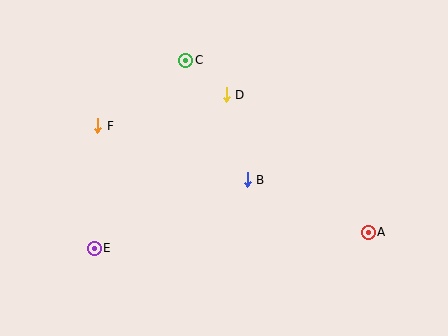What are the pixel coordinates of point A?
Point A is at (368, 232).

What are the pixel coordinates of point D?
Point D is at (226, 95).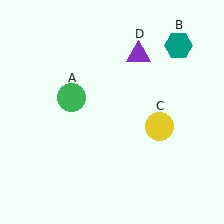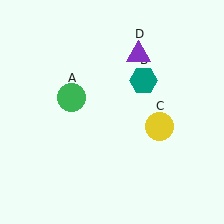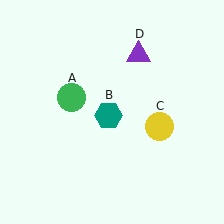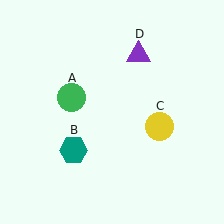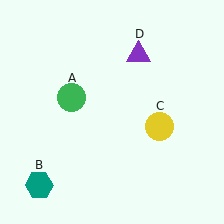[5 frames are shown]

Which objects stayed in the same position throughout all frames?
Green circle (object A) and yellow circle (object C) and purple triangle (object D) remained stationary.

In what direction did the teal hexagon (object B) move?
The teal hexagon (object B) moved down and to the left.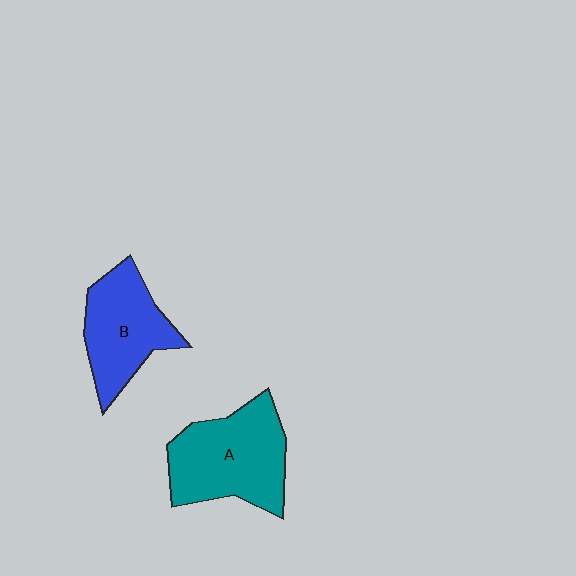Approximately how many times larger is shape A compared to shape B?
Approximately 1.3 times.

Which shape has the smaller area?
Shape B (blue).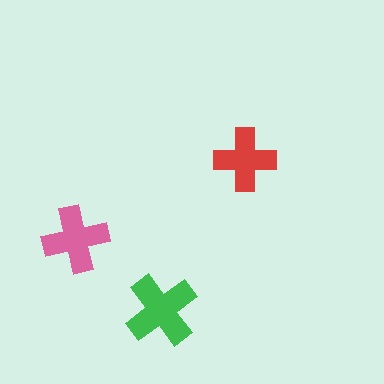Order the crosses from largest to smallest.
the green one, the pink one, the red one.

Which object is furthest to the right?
The red cross is rightmost.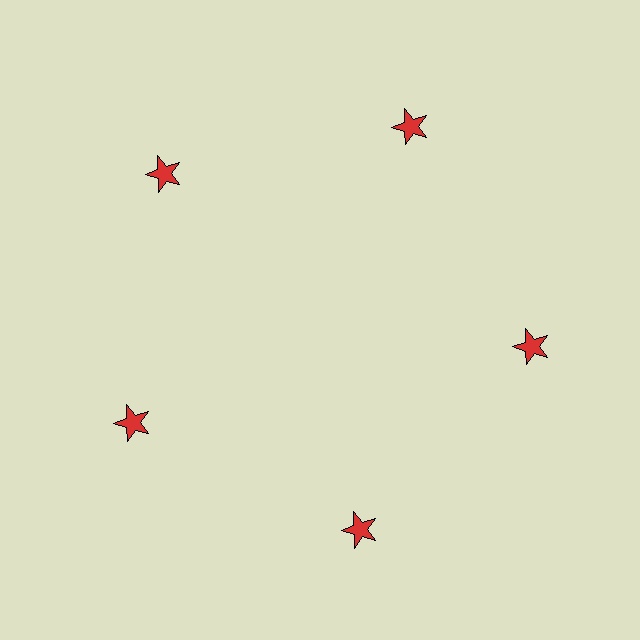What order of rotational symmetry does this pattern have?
This pattern has 5-fold rotational symmetry.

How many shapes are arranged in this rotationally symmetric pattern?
There are 5 shapes, arranged in 5 groups of 1.